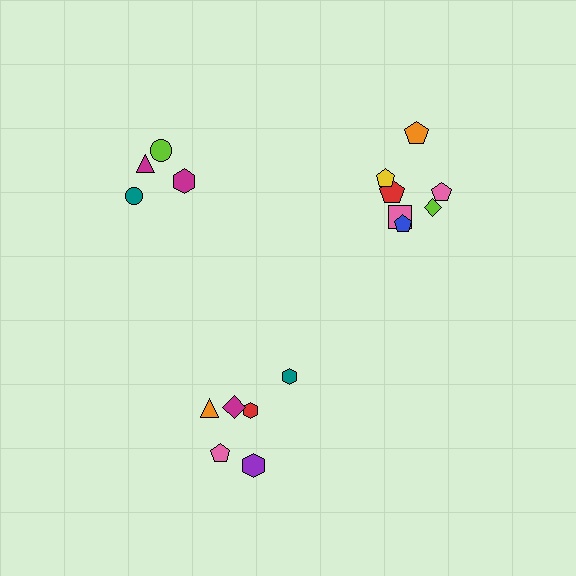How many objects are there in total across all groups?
There are 17 objects.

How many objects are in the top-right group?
There are 7 objects.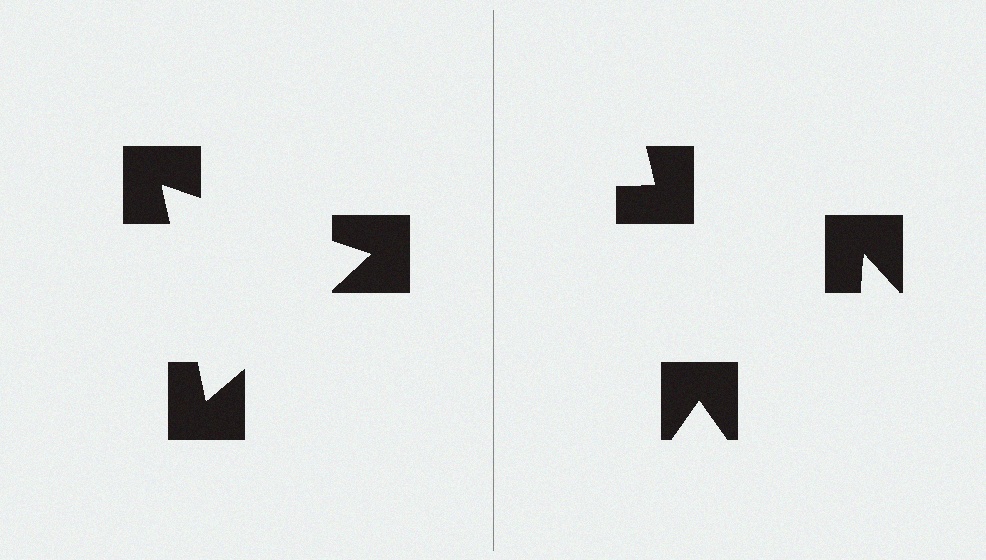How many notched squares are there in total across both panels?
6 — 3 on each side.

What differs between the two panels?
The notched squares are positioned identically on both sides; only the wedge orientations differ. On the left they align to a triangle; on the right they are misaligned.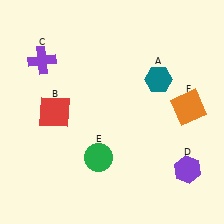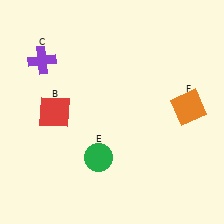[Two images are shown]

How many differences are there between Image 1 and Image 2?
There are 2 differences between the two images.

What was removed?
The purple hexagon (D), the teal hexagon (A) were removed in Image 2.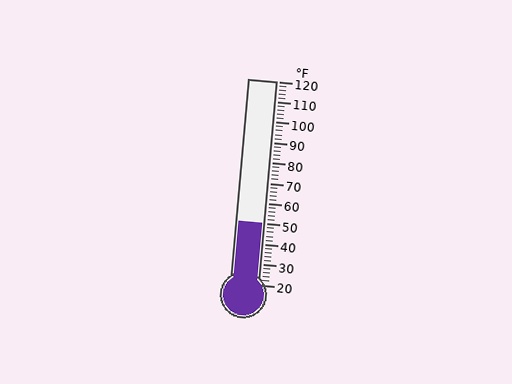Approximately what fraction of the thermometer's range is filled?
The thermometer is filled to approximately 30% of its range.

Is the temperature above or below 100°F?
The temperature is below 100°F.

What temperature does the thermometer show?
The thermometer shows approximately 50°F.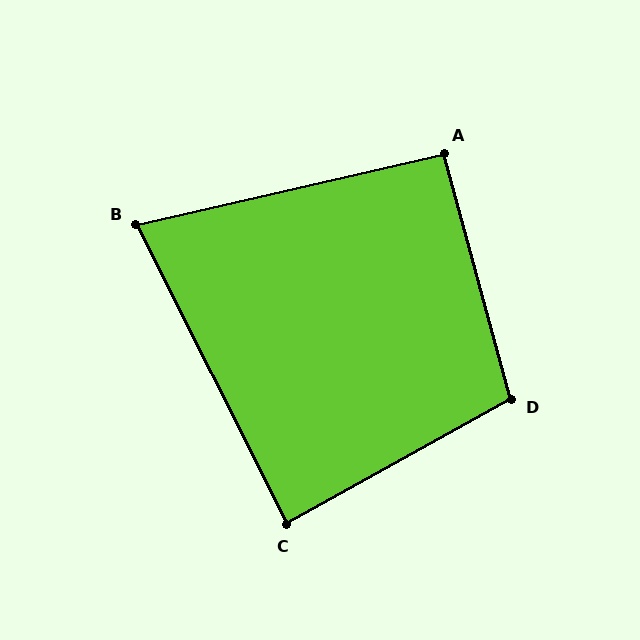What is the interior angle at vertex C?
Approximately 88 degrees (approximately right).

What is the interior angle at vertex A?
Approximately 92 degrees (approximately right).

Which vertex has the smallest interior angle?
B, at approximately 76 degrees.